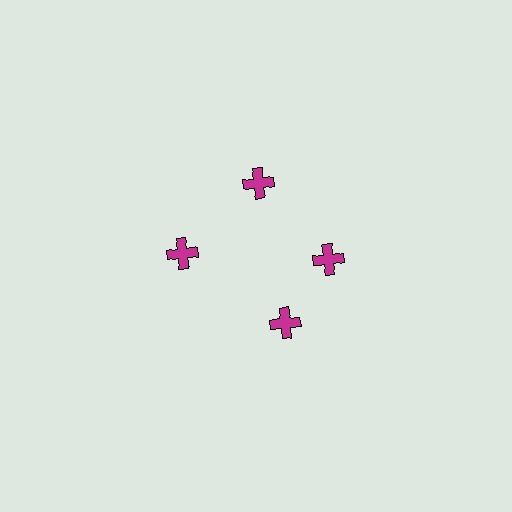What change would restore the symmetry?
The symmetry would be restored by rotating it back into even spacing with its neighbors so that all 4 crosses sit at equal angles and equal distance from the center.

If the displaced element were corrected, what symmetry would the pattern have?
It would have 4-fold rotational symmetry — the pattern would map onto itself every 90 degrees.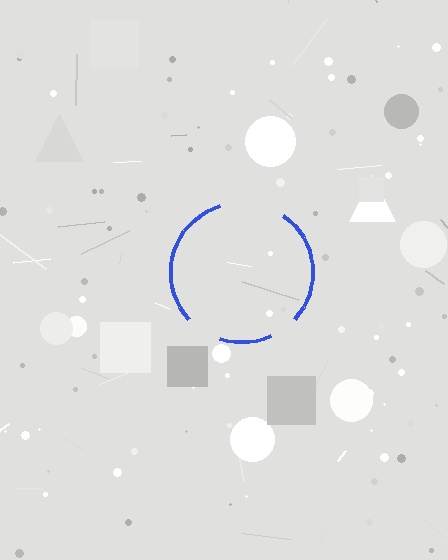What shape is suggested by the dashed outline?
The dashed outline suggests a circle.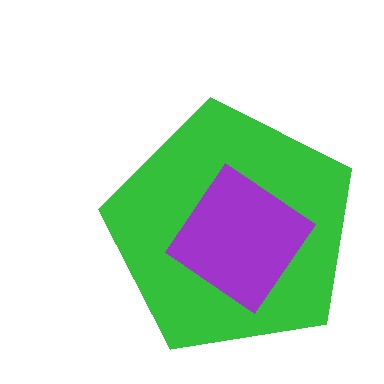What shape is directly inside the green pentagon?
The purple diamond.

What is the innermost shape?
The purple diamond.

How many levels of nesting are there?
2.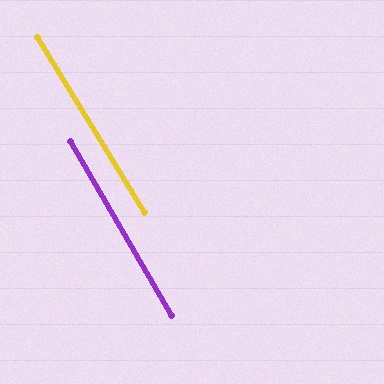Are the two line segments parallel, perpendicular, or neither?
Parallel — their directions differ by only 1.3°.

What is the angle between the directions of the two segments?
Approximately 1 degree.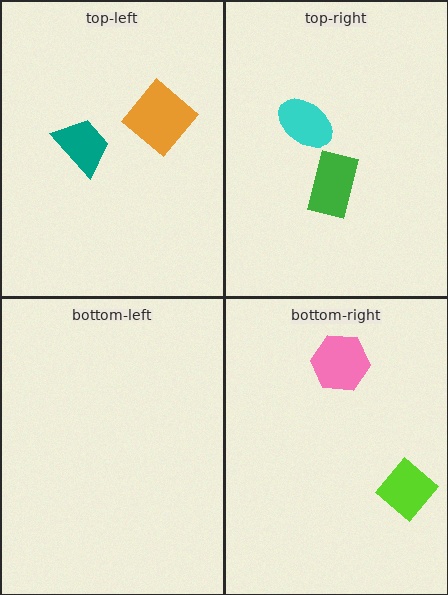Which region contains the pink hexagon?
The bottom-right region.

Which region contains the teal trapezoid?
The top-left region.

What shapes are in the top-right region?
The cyan ellipse, the green rectangle.